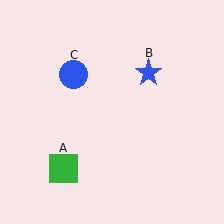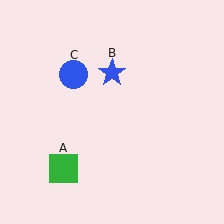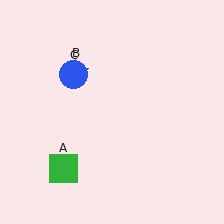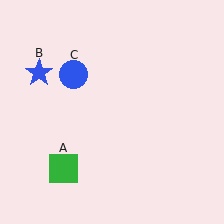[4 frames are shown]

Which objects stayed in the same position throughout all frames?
Green square (object A) and blue circle (object C) remained stationary.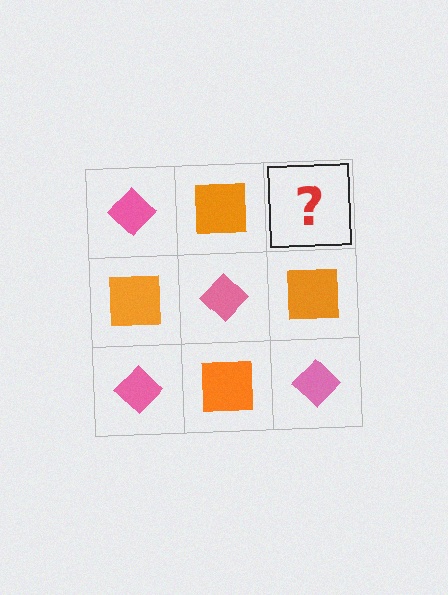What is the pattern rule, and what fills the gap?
The rule is that it alternates pink diamond and orange square in a checkerboard pattern. The gap should be filled with a pink diamond.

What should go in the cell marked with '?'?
The missing cell should contain a pink diamond.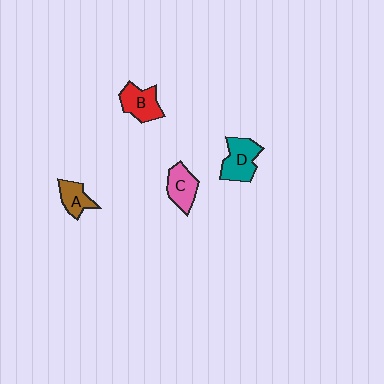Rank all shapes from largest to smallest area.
From largest to smallest: D (teal), B (red), C (pink), A (brown).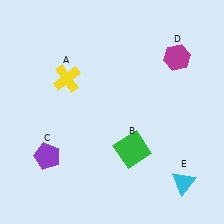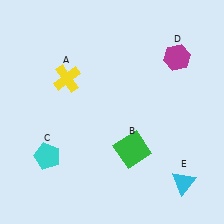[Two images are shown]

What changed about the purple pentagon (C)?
In Image 1, C is purple. In Image 2, it changed to cyan.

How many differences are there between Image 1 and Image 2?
There is 1 difference between the two images.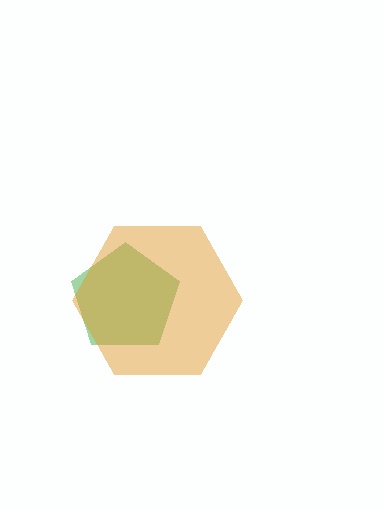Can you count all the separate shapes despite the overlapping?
Yes, there are 2 separate shapes.